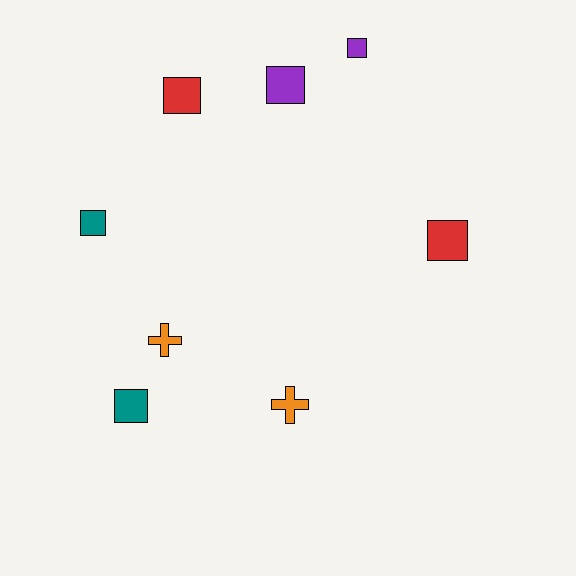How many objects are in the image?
There are 8 objects.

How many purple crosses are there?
There are no purple crosses.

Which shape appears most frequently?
Square, with 6 objects.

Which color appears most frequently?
Teal, with 2 objects.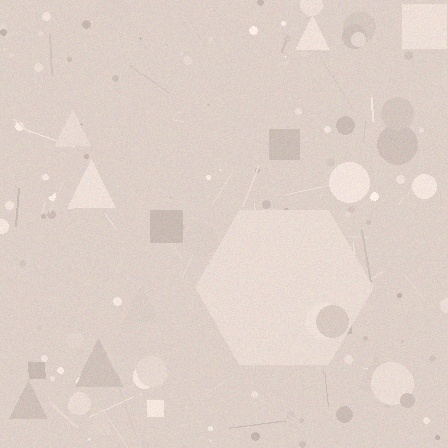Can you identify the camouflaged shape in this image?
The camouflaged shape is a hexagon.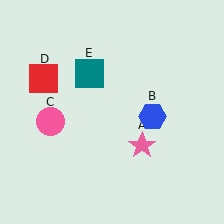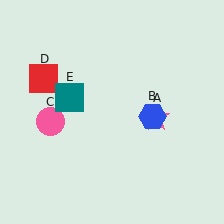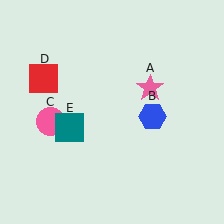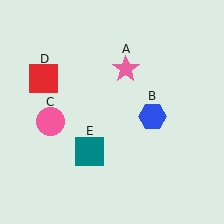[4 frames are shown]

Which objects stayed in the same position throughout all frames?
Blue hexagon (object B) and pink circle (object C) and red square (object D) remained stationary.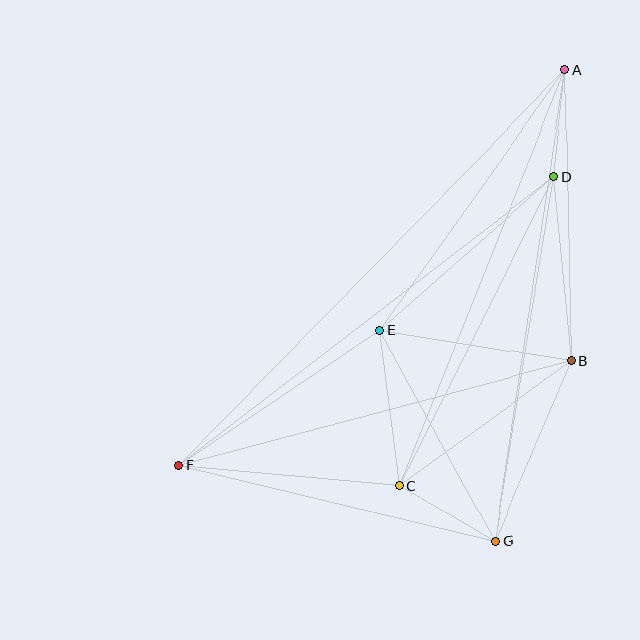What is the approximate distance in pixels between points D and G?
The distance between D and G is approximately 368 pixels.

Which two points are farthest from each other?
Points A and F are farthest from each other.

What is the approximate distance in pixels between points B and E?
The distance between B and E is approximately 194 pixels.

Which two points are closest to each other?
Points A and D are closest to each other.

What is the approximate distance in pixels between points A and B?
The distance between A and B is approximately 291 pixels.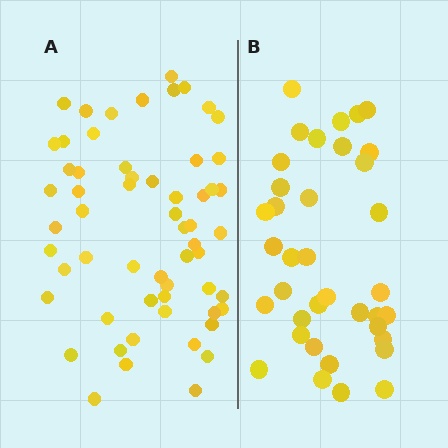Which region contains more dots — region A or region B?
Region A (the left region) has more dots.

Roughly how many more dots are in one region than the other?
Region A has approximately 20 more dots than region B.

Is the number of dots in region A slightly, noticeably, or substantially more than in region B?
Region A has substantially more. The ratio is roughly 1.6 to 1.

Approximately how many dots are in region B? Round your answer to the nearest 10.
About 40 dots. (The exact count is 37, which rounds to 40.)